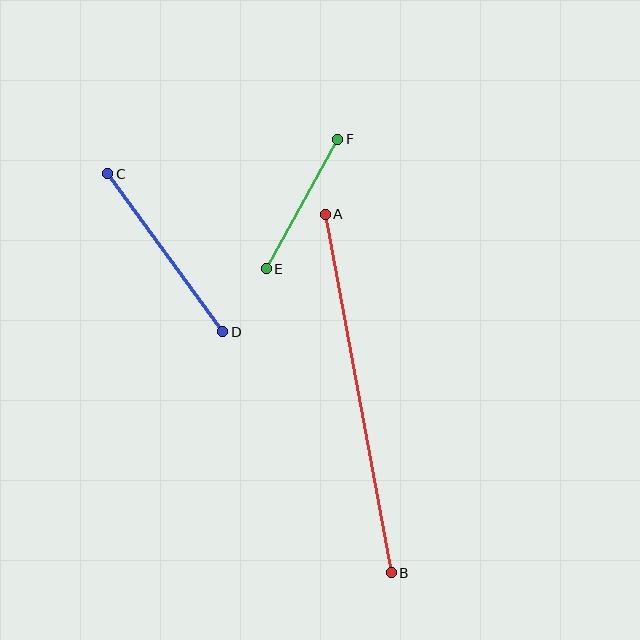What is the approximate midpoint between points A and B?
The midpoint is at approximately (358, 394) pixels.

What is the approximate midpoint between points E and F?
The midpoint is at approximately (302, 204) pixels.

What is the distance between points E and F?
The distance is approximately 148 pixels.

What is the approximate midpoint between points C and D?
The midpoint is at approximately (165, 253) pixels.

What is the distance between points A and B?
The distance is approximately 364 pixels.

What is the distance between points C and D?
The distance is approximately 196 pixels.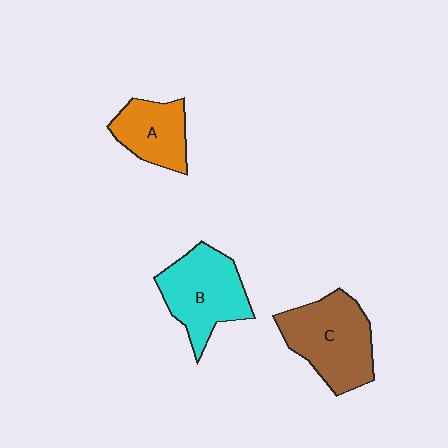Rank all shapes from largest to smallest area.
From largest to smallest: C (brown), B (cyan), A (orange).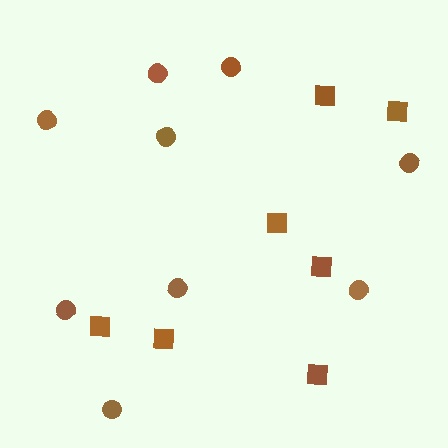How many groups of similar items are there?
There are 2 groups: one group of circles (9) and one group of squares (7).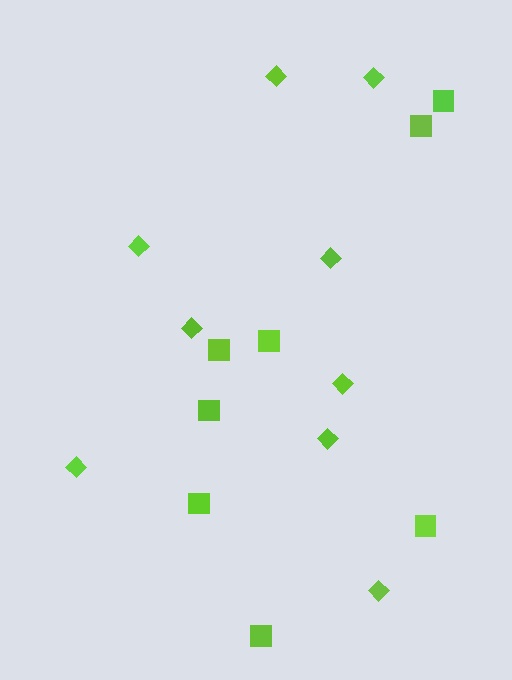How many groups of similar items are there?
There are 2 groups: one group of squares (8) and one group of diamonds (9).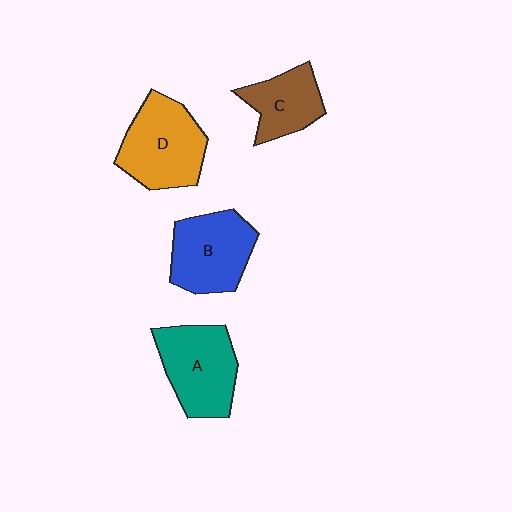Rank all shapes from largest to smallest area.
From largest to smallest: D (orange), A (teal), B (blue), C (brown).